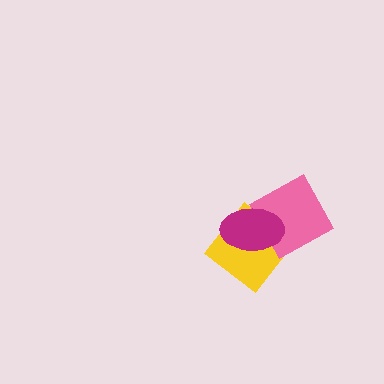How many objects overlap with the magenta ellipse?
2 objects overlap with the magenta ellipse.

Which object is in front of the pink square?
The magenta ellipse is in front of the pink square.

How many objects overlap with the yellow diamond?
2 objects overlap with the yellow diamond.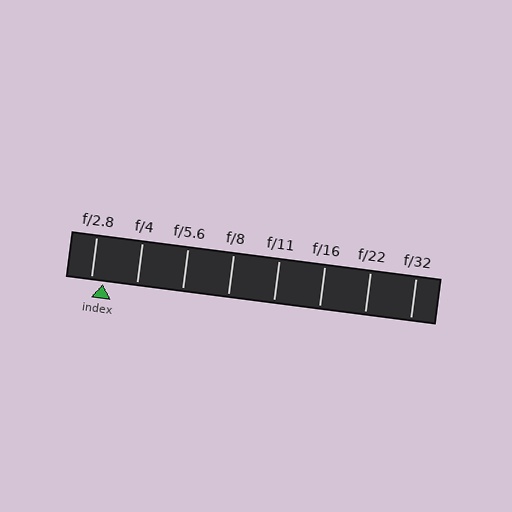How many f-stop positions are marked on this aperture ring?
There are 8 f-stop positions marked.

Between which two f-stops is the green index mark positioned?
The index mark is between f/2.8 and f/4.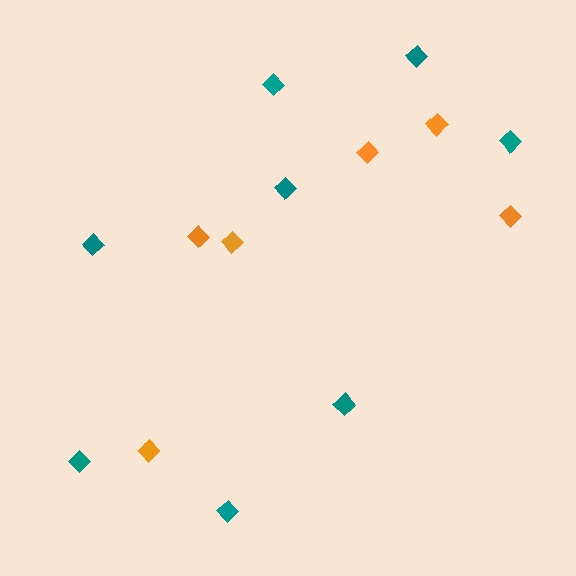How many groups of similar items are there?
There are 2 groups: one group of orange diamonds (6) and one group of teal diamonds (8).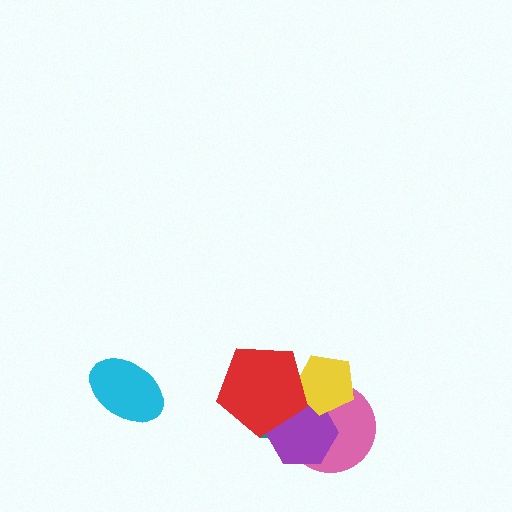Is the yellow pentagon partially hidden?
Yes, it is partially covered by another shape.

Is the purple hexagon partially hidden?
Yes, it is partially covered by another shape.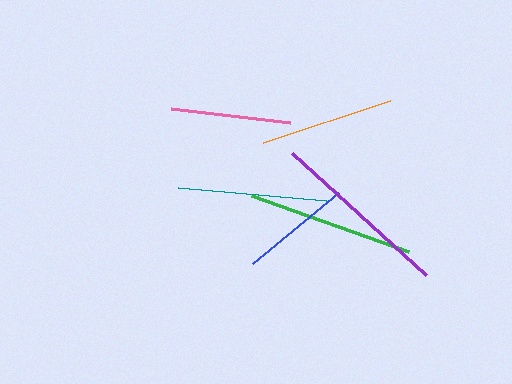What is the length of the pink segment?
The pink segment is approximately 120 pixels long.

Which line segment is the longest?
The purple line is the longest at approximately 180 pixels.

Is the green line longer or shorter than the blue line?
The green line is longer than the blue line.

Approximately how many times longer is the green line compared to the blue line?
The green line is approximately 1.5 times the length of the blue line.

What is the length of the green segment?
The green segment is approximately 167 pixels long.